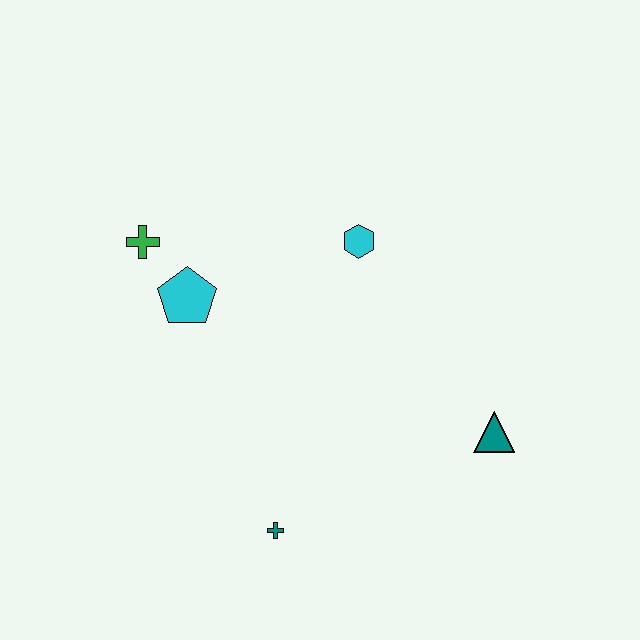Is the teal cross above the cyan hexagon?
No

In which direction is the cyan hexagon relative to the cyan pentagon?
The cyan hexagon is to the right of the cyan pentagon.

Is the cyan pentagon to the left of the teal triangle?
Yes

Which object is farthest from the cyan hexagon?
The teal cross is farthest from the cyan hexagon.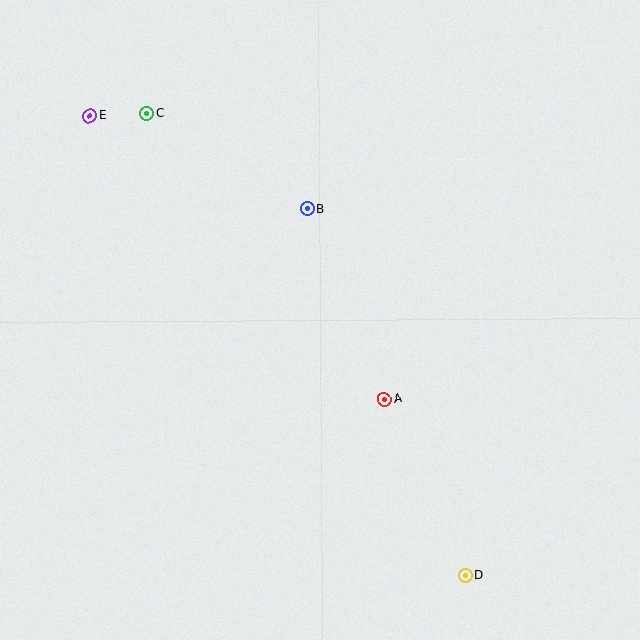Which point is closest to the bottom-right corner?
Point D is closest to the bottom-right corner.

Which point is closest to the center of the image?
Point A at (384, 399) is closest to the center.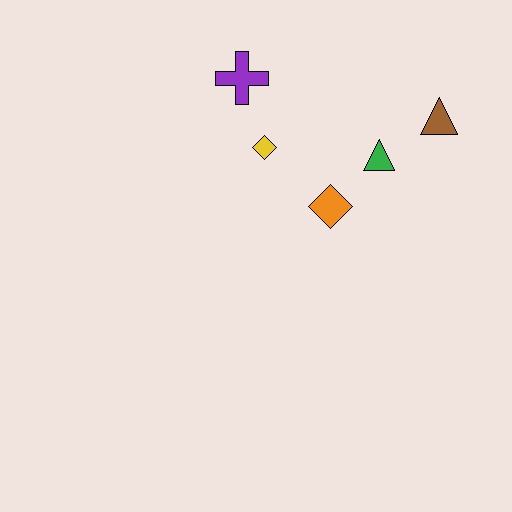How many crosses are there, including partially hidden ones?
There is 1 cross.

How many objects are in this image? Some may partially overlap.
There are 5 objects.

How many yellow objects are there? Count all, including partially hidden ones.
There is 1 yellow object.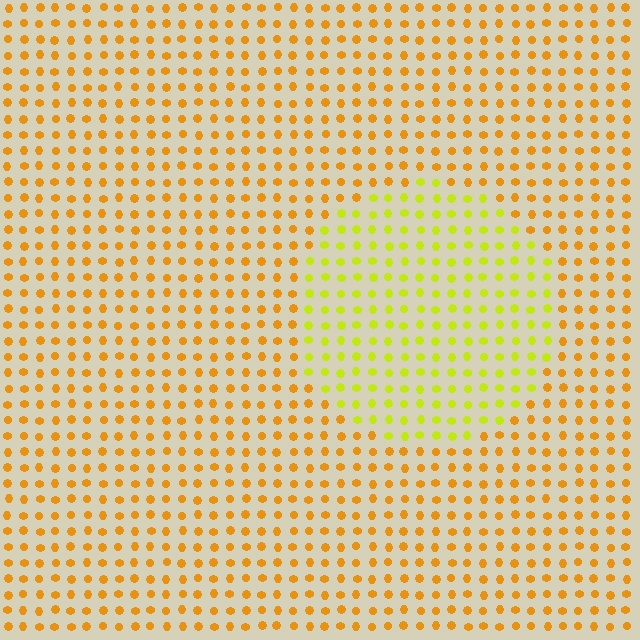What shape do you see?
I see a circle.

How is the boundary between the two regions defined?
The boundary is defined purely by a slight shift in hue (about 35 degrees). Spacing, size, and orientation are identical on both sides.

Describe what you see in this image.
The image is filled with small orange elements in a uniform arrangement. A circle-shaped region is visible where the elements are tinted to a slightly different hue, forming a subtle color boundary.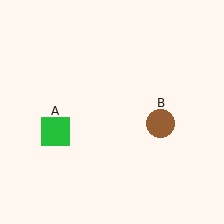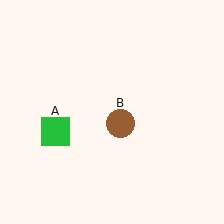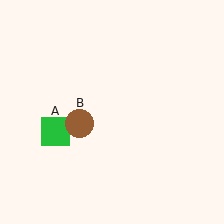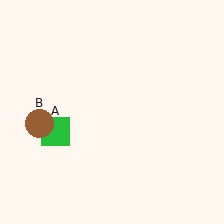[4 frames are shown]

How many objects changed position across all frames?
1 object changed position: brown circle (object B).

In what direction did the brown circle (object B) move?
The brown circle (object B) moved left.